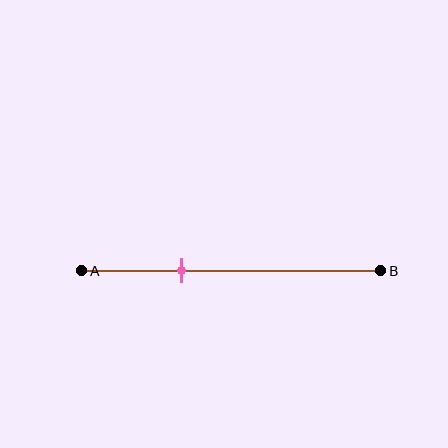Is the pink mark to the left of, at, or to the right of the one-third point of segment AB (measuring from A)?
The pink mark is approximately at the one-third point of segment AB.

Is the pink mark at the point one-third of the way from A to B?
Yes, the mark is approximately at the one-third point.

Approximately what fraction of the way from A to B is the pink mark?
The pink mark is approximately 35% of the way from A to B.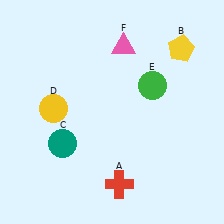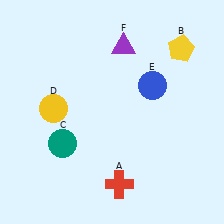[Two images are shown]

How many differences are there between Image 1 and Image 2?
There are 2 differences between the two images.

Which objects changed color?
E changed from green to blue. F changed from pink to purple.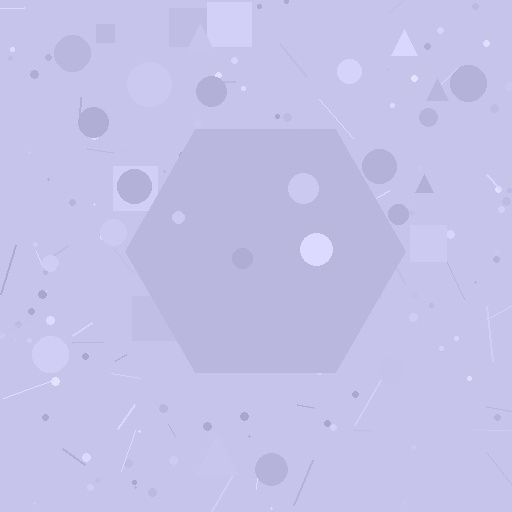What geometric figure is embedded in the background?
A hexagon is embedded in the background.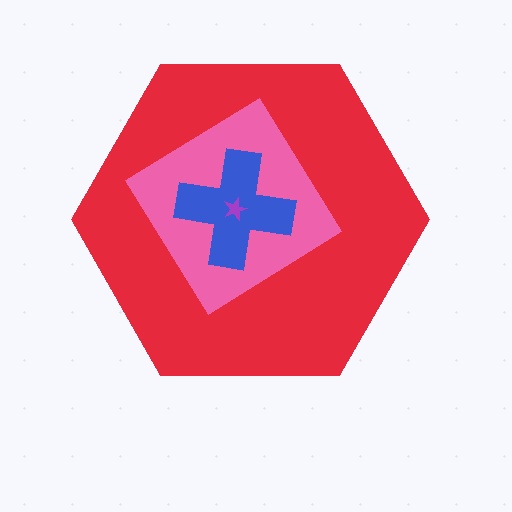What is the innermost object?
The purple star.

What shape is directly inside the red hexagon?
The pink diamond.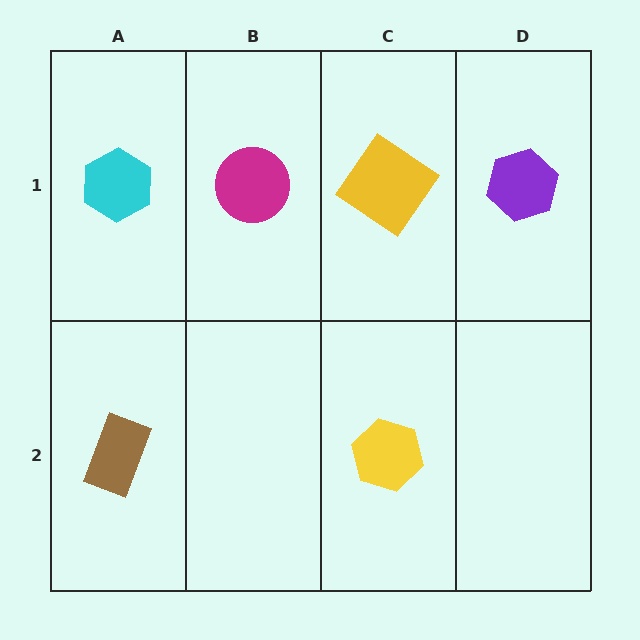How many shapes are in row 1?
4 shapes.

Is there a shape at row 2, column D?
No, that cell is empty.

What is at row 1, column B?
A magenta circle.